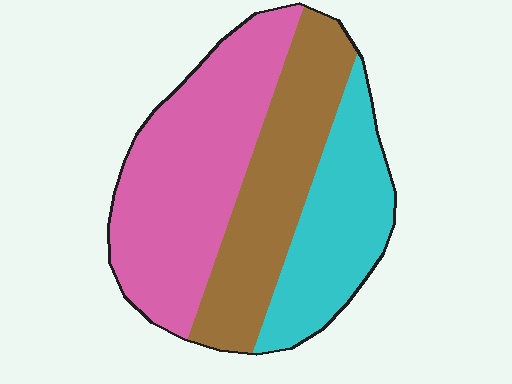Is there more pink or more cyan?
Pink.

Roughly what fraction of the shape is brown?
Brown takes up about one third (1/3) of the shape.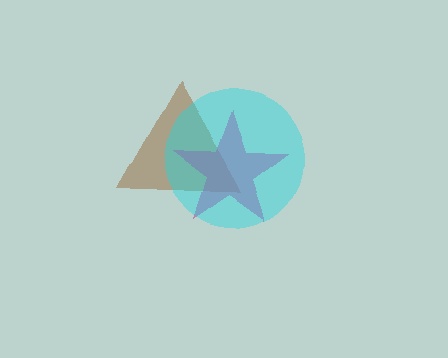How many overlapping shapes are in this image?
There are 3 overlapping shapes in the image.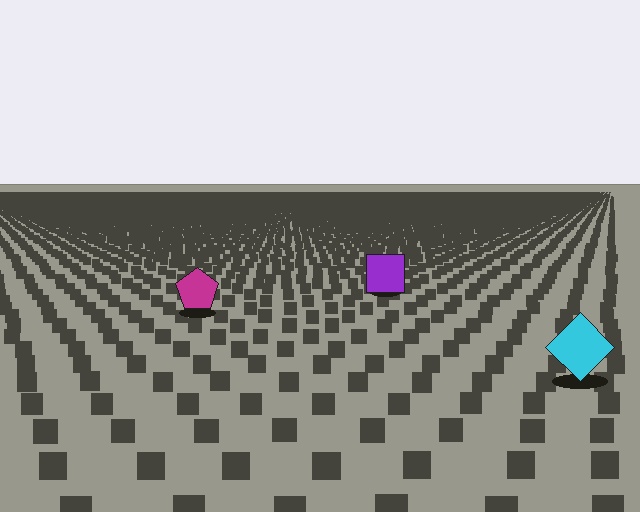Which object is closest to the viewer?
The cyan diamond is closest. The texture marks near it are larger and more spread out.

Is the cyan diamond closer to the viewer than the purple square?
Yes. The cyan diamond is closer — you can tell from the texture gradient: the ground texture is coarser near it.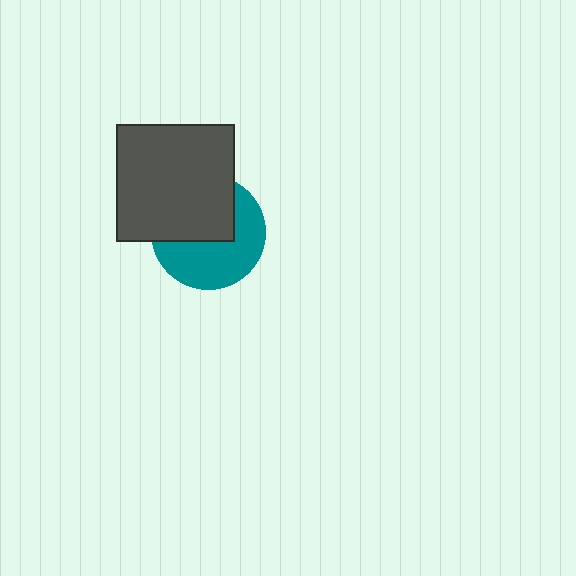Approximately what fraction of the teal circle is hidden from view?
Roughly 47% of the teal circle is hidden behind the dark gray square.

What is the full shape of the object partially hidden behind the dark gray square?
The partially hidden object is a teal circle.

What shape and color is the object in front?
The object in front is a dark gray square.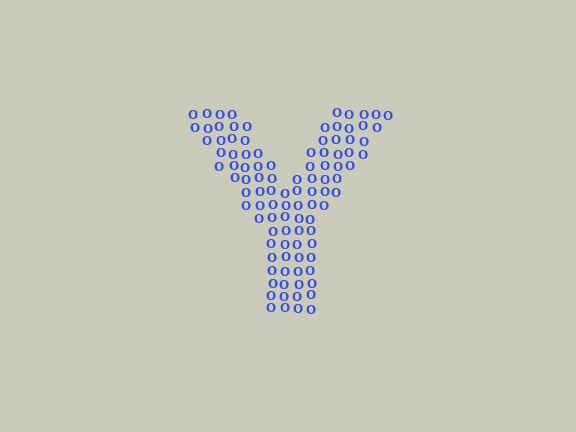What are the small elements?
The small elements are letter O's.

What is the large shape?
The large shape is the letter Y.